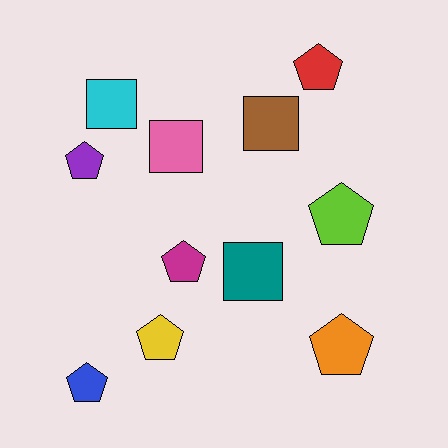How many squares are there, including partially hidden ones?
There are 4 squares.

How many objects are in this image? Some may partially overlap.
There are 11 objects.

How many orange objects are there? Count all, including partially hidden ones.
There is 1 orange object.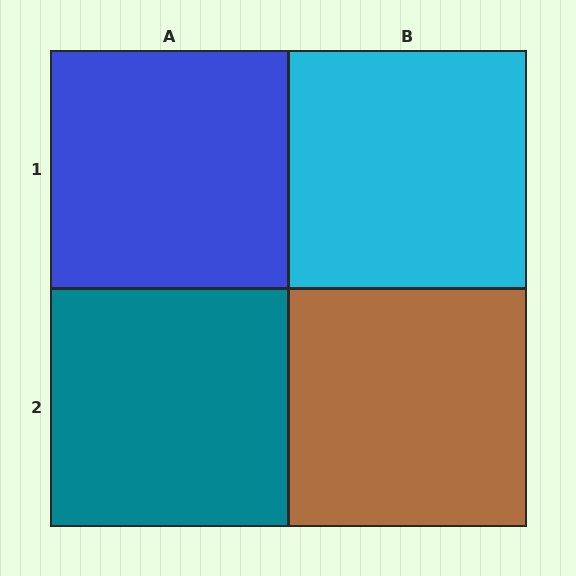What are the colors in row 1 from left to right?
Blue, cyan.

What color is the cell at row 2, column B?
Brown.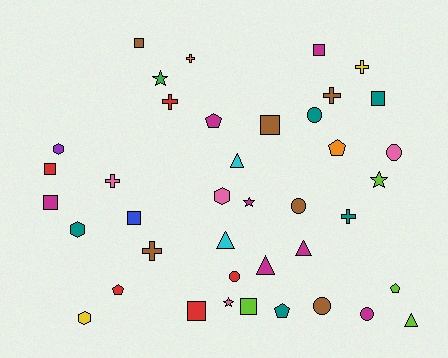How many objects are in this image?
There are 40 objects.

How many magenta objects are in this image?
There are 7 magenta objects.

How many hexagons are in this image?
There are 4 hexagons.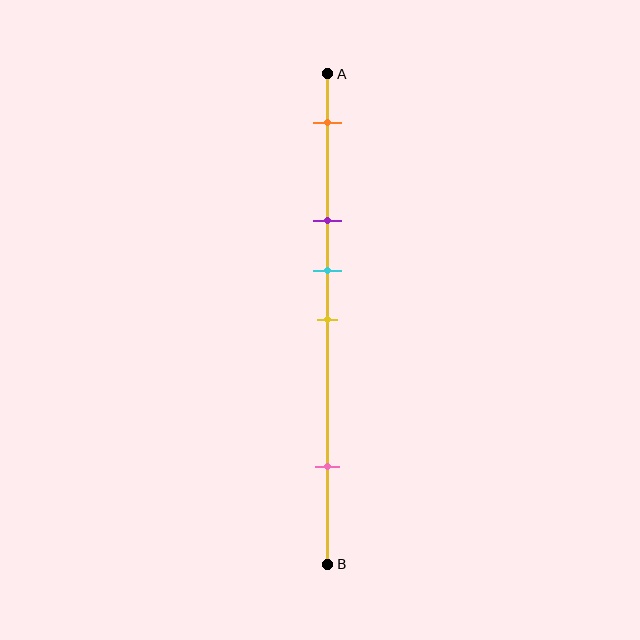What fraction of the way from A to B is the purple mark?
The purple mark is approximately 30% (0.3) of the way from A to B.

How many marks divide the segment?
There are 5 marks dividing the segment.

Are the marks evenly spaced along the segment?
No, the marks are not evenly spaced.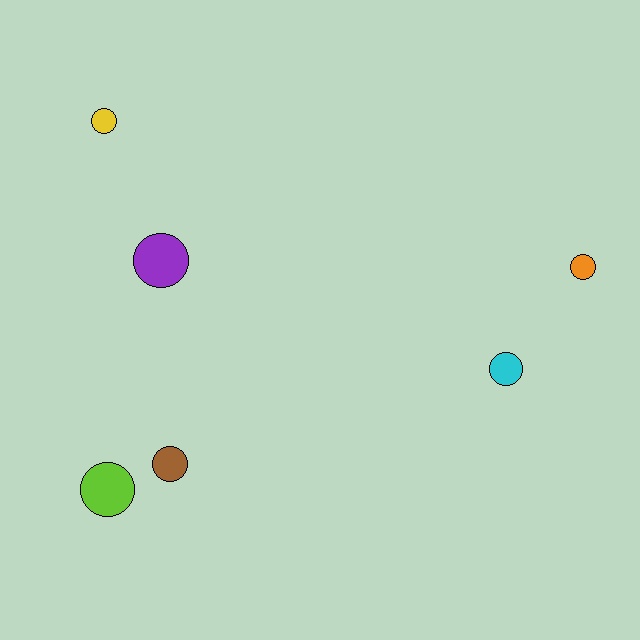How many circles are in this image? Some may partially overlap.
There are 6 circles.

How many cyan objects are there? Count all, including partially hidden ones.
There is 1 cyan object.